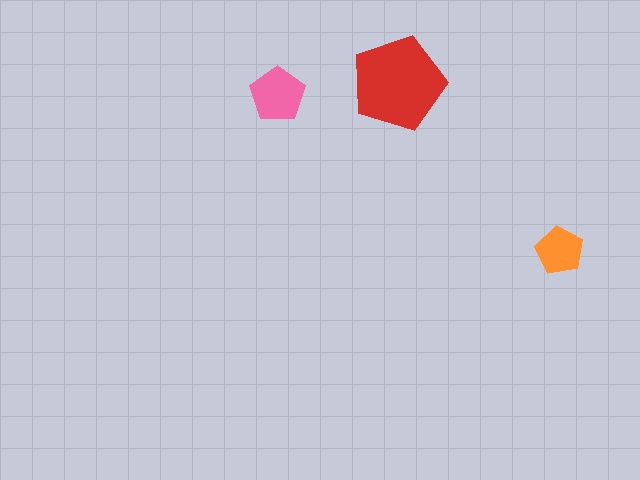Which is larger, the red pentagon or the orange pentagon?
The red one.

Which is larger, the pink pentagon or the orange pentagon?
The pink one.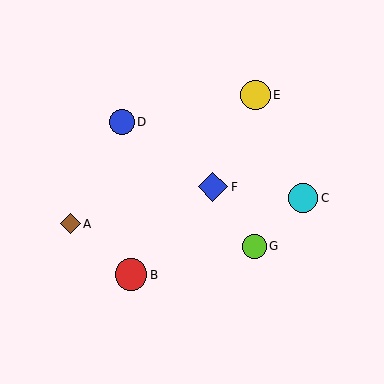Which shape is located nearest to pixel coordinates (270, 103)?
The yellow circle (labeled E) at (256, 95) is nearest to that location.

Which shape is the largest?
The red circle (labeled B) is the largest.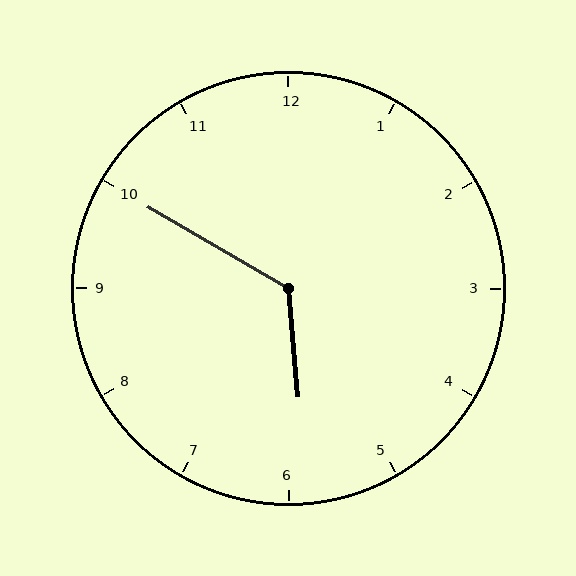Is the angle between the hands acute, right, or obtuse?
It is obtuse.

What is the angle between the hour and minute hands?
Approximately 125 degrees.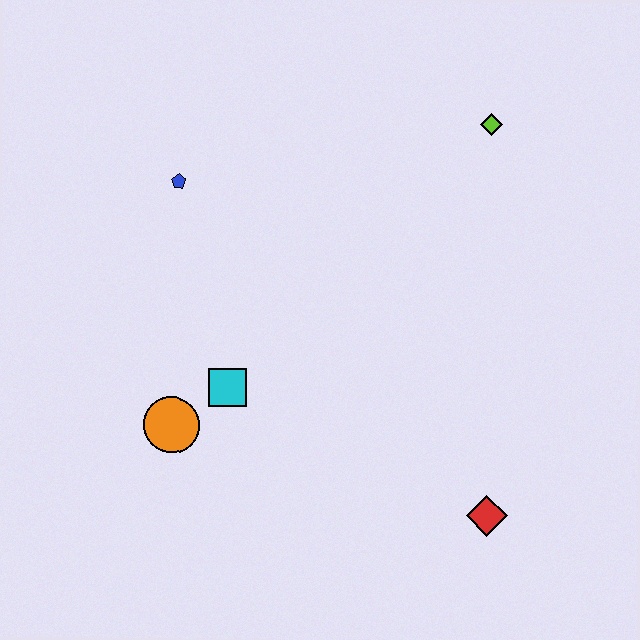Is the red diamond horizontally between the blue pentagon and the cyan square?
No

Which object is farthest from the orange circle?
The lime diamond is farthest from the orange circle.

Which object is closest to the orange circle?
The cyan square is closest to the orange circle.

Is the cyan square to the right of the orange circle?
Yes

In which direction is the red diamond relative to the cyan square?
The red diamond is to the right of the cyan square.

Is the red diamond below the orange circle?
Yes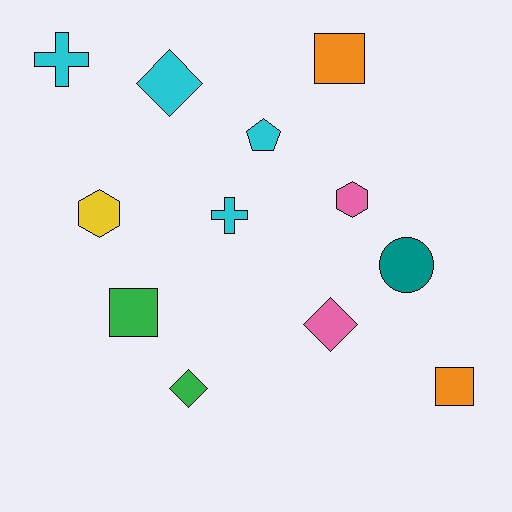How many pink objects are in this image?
There are 2 pink objects.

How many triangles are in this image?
There are no triangles.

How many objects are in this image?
There are 12 objects.